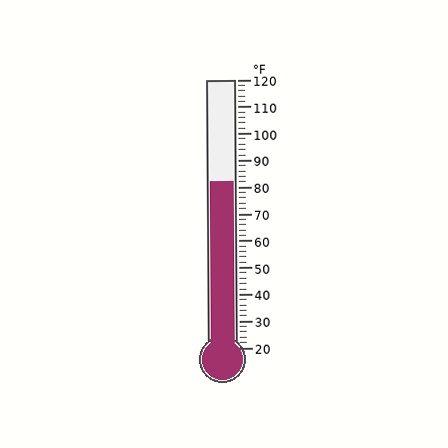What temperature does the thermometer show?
The thermometer shows approximately 82°F.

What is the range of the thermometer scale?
The thermometer scale ranges from 20°F to 120°F.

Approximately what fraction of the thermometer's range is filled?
The thermometer is filled to approximately 60% of its range.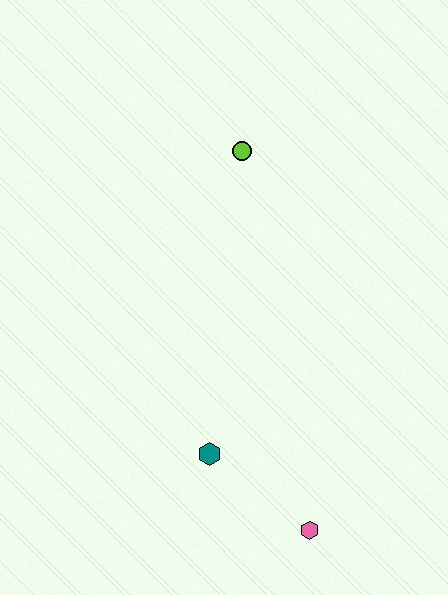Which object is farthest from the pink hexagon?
The lime circle is farthest from the pink hexagon.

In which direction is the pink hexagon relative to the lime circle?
The pink hexagon is below the lime circle.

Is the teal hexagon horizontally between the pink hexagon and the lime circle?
No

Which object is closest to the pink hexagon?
The teal hexagon is closest to the pink hexagon.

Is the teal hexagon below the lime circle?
Yes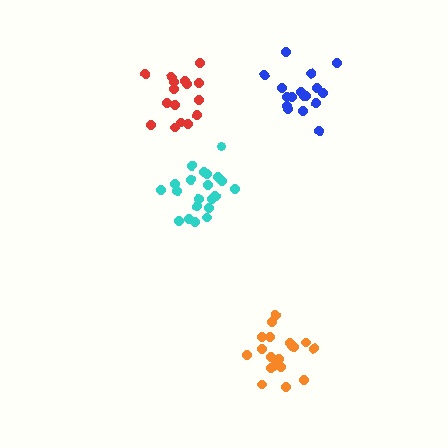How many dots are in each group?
Group 1: 19 dots, Group 2: 21 dots, Group 3: 17 dots, Group 4: 16 dots (73 total).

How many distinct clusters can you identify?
There are 4 distinct clusters.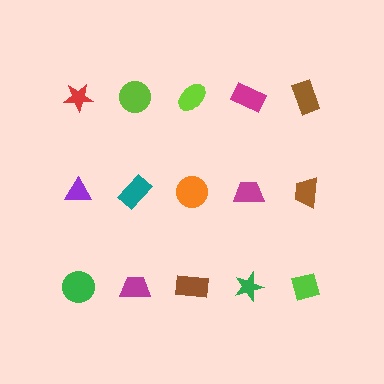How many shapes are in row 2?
5 shapes.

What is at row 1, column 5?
A brown rectangle.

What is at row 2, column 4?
A magenta trapezoid.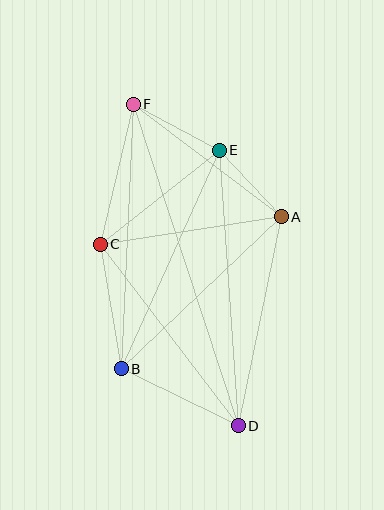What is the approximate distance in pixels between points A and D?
The distance between A and D is approximately 213 pixels.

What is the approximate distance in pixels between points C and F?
The distance between C and F is approximately 144 pixels.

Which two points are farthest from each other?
Points D and F are farthest from each other.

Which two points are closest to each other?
Points A and E are closest to each other.